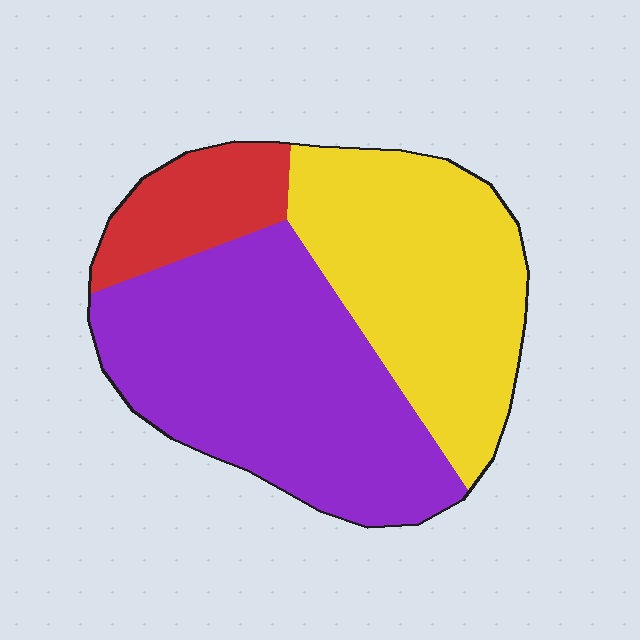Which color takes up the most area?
Purple, at roughly 50%.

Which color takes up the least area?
Red, at roughly 15%.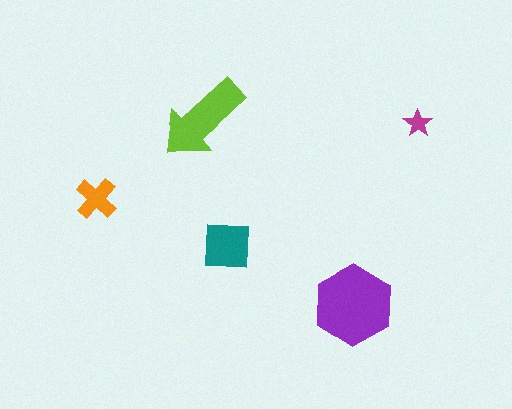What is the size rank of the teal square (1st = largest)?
3rd.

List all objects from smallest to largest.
The magenta star, the orange cross, the teal square, the lime arrow, the purple hexagon.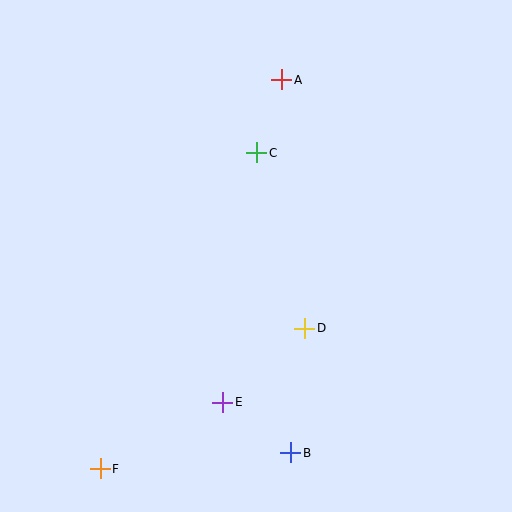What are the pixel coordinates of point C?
Point C is at (257, 153).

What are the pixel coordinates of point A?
Point A is at (282, 80).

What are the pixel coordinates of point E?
Point E is at (223, 402).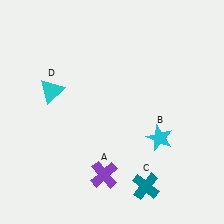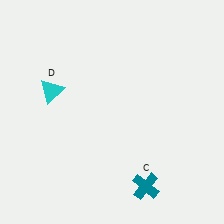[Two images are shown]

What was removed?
The purple cross (A), the cyan star (B) were removed in Image 2.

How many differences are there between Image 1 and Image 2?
There are 2 differences between the two images.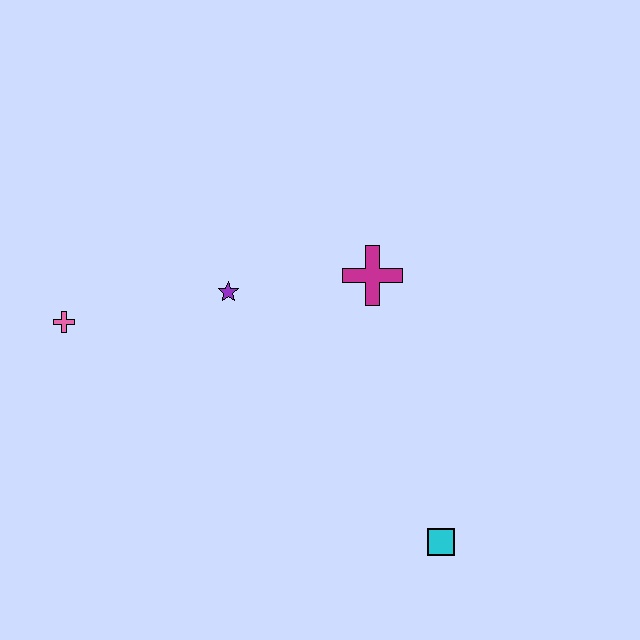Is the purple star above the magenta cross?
No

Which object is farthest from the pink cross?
The cyan square is farthest from the pink cross.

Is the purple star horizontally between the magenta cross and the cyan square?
No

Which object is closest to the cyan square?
The magenta cross is closest to the cyan square.